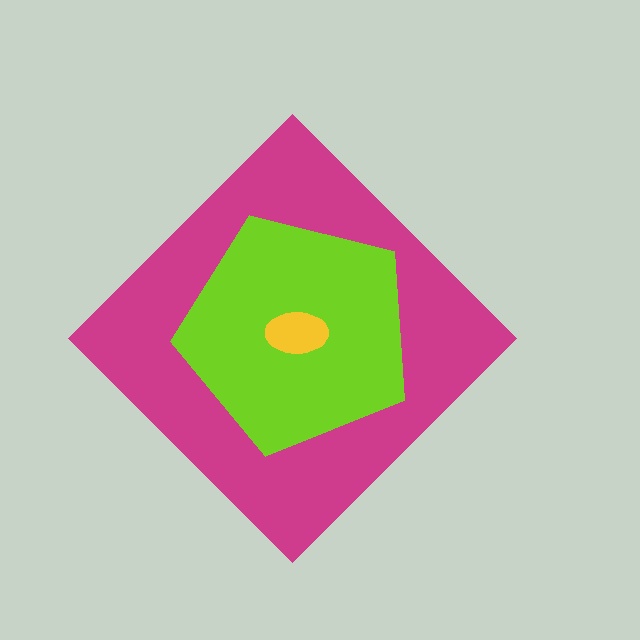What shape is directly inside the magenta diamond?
The lime pentagon.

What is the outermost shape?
The magenta diamond.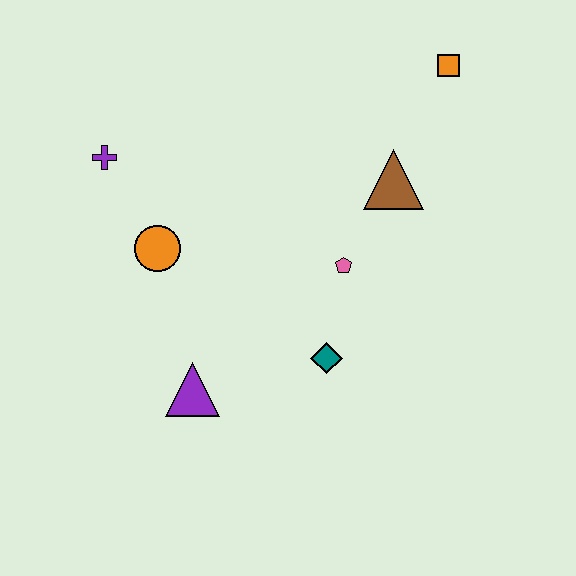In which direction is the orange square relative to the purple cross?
The orange square is to the right of the purple cross.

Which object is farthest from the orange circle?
The orange square is farthest from the orange circle.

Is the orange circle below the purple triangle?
No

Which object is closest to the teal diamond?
The pink pentagon is closest to the teal diamond.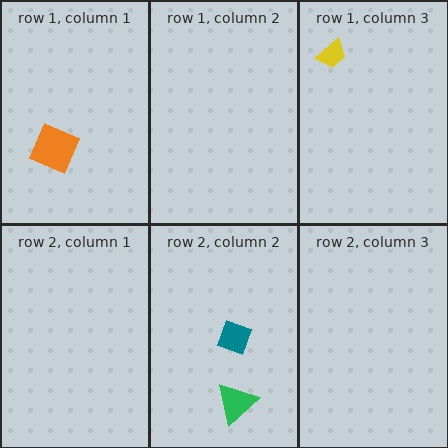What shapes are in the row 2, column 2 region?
The green triangle, the teal diamond.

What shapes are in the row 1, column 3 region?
The yellow trapezoid.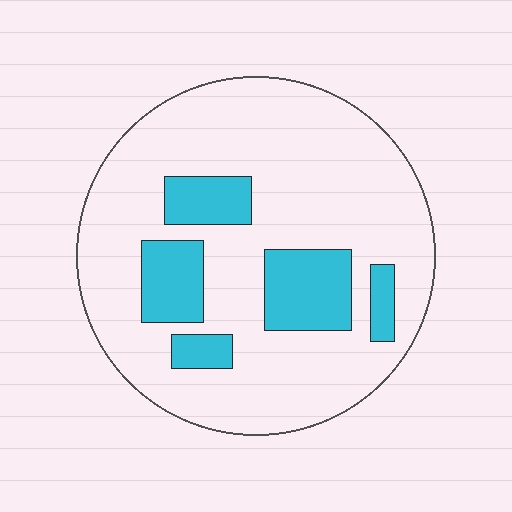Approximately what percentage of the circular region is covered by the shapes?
Approximately 20%.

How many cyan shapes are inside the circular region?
5.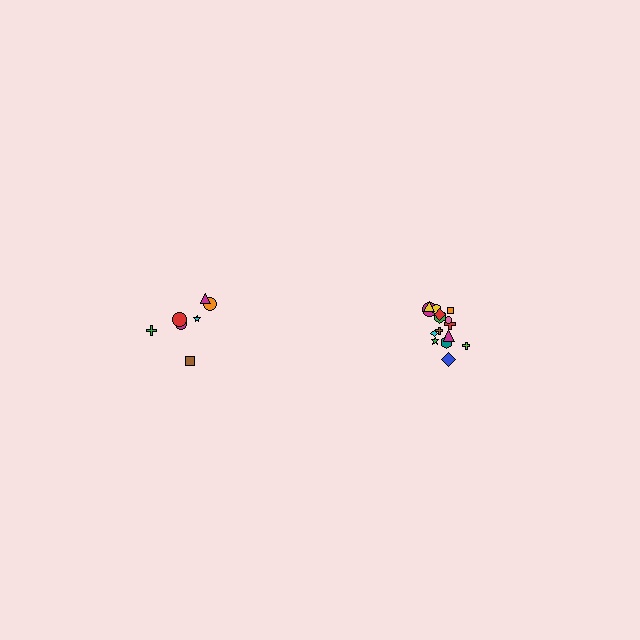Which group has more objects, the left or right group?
The right group.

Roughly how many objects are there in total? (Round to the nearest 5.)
Roughly 20 objects in total.